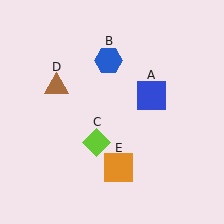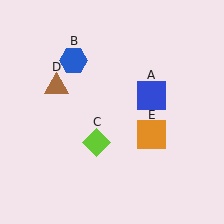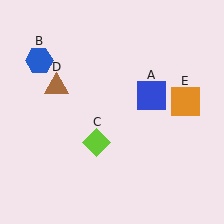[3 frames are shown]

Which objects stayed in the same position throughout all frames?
Blue square (object A) and lime diamond (object C) and brown triangle (object D) remained stationary.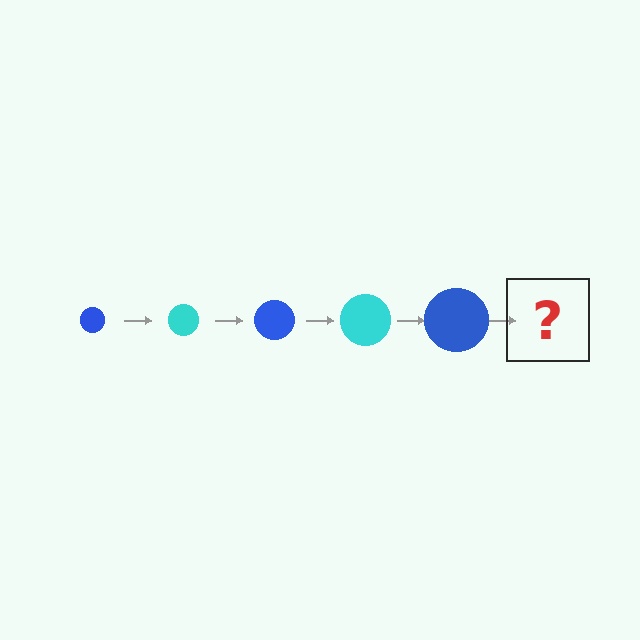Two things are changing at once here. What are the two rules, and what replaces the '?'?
The two rules are that the circle grows larger each step and the color cycles through blue and cyan. The '?' should be a cyan circle, larger than the previous one.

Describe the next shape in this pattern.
It should be a cyan circle, larger than the previous one.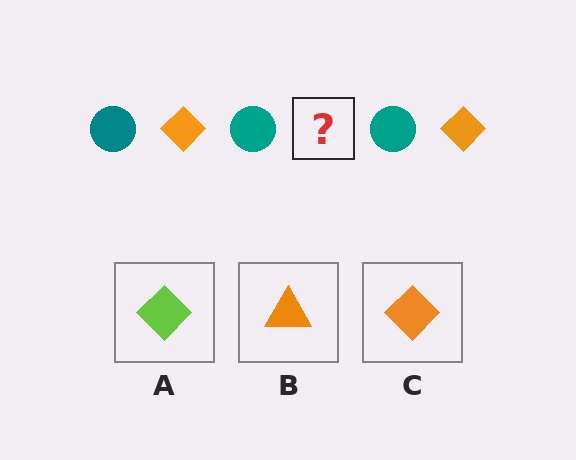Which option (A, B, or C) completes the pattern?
C.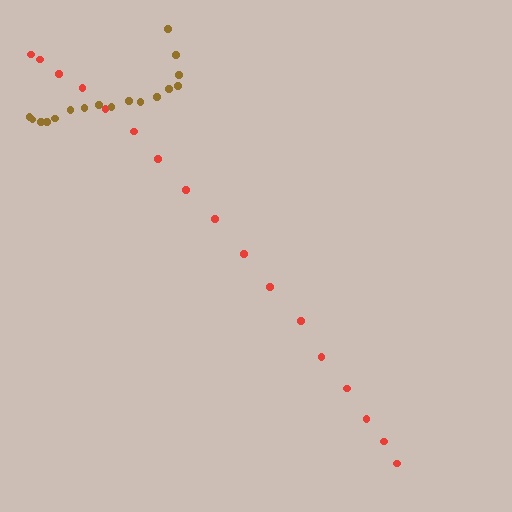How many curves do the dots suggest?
There are 2 distinct paths.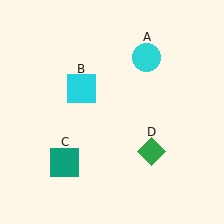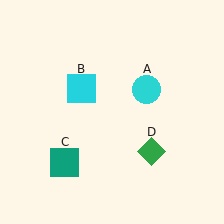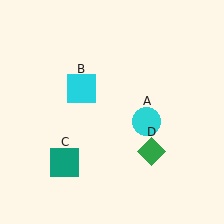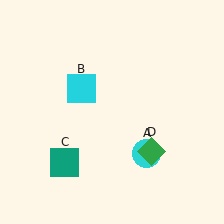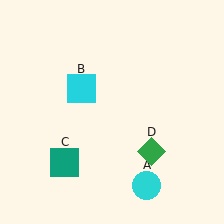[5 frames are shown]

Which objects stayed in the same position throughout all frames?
Cyan square (object B) and teal square (object C) and green diamond (object D) remained stationary.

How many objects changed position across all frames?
1 object changed position: cyan circle (object A).